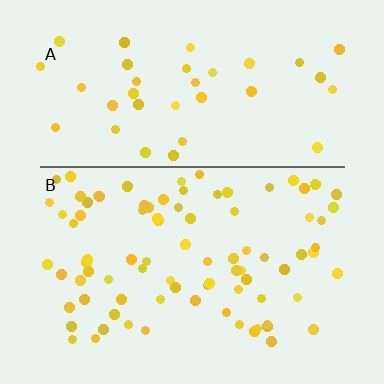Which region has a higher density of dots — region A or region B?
B (the bottom).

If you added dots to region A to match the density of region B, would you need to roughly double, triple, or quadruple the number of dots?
Approximately double.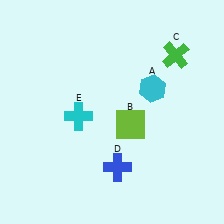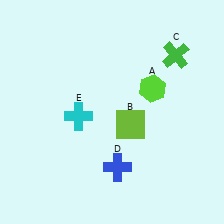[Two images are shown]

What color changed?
The hexagon (A) changed from cyan in Image 1 to lime in Image 2.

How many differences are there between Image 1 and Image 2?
There is 1 difference between the two images.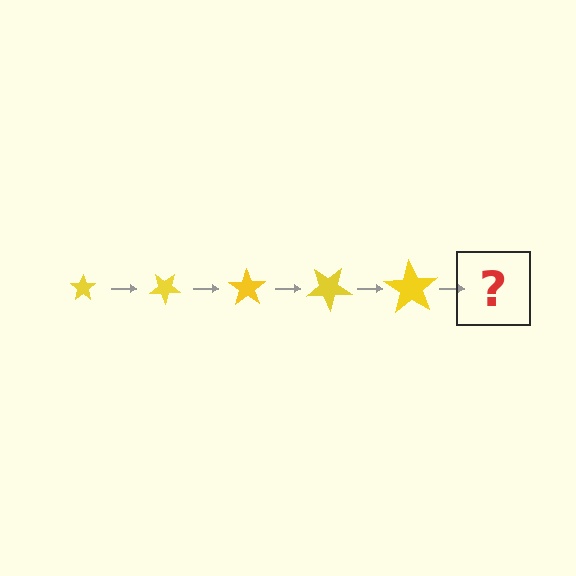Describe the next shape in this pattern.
It should be a star, larger than the previous one and rotated 175 degrees from the start.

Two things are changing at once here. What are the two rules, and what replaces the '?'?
The two rules are that the star grows larger each step and it rotates 35 degrees each step. The '?' should be a star, larger than the previous one and rotated 175 degrees from the start.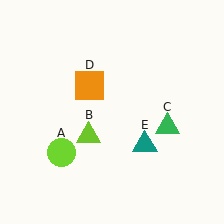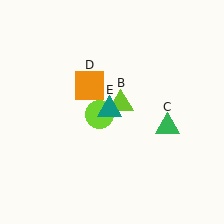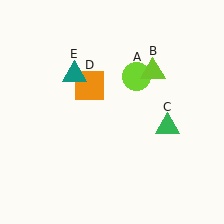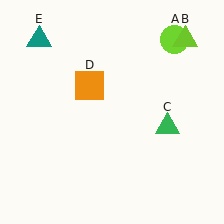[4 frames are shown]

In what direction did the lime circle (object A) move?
The lime circle (object A) moved up and to the right.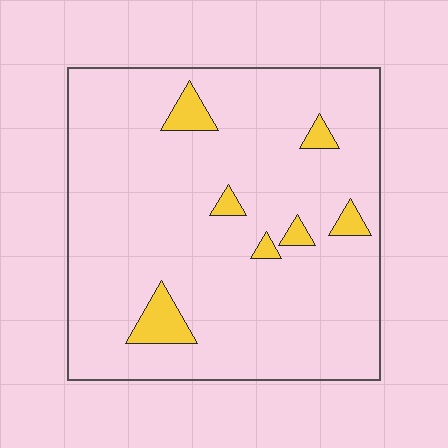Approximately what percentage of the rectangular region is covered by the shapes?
Approximately 5%.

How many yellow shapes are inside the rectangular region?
7.